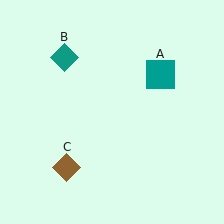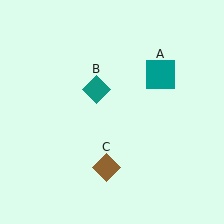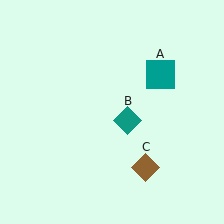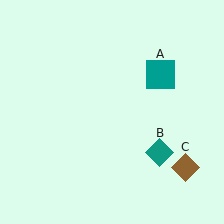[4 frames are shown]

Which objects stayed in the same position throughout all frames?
Teal square (object A) remained stationary.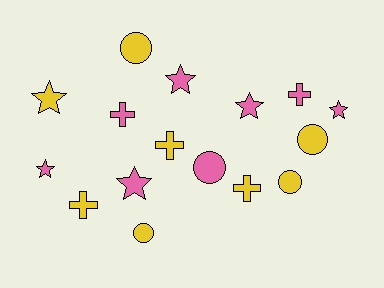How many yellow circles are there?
There are 4 yellow circles.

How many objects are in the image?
There are 16 objects.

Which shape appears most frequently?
Star, with 6 objects.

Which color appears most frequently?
Yellow, with 8 objects.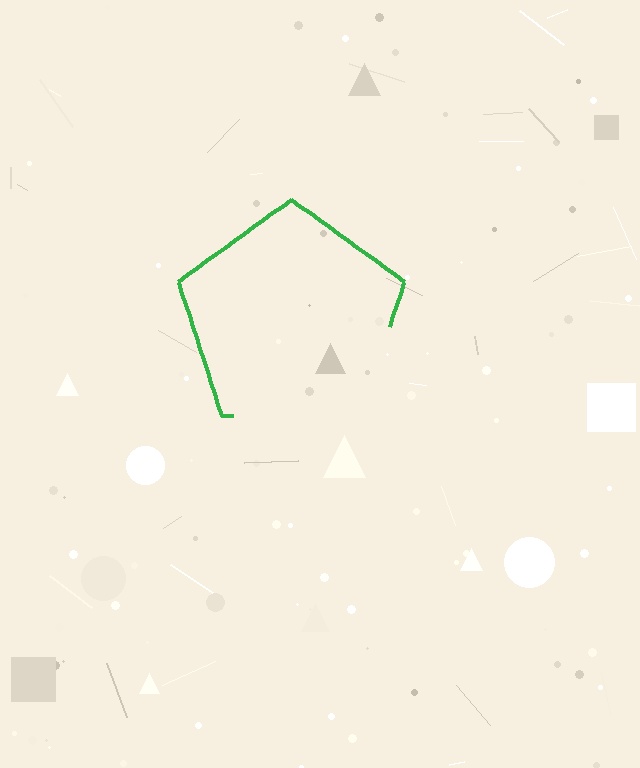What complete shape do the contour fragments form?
The contour fragments form a pentagon.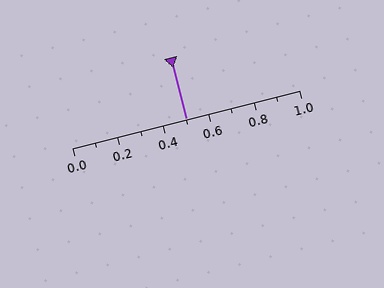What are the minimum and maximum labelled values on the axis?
The axis runs from 0.0 to 1.0.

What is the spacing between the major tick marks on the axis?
The major ticks are spaced 0.2 apart.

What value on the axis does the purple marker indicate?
The marker indicates approximately 0.5.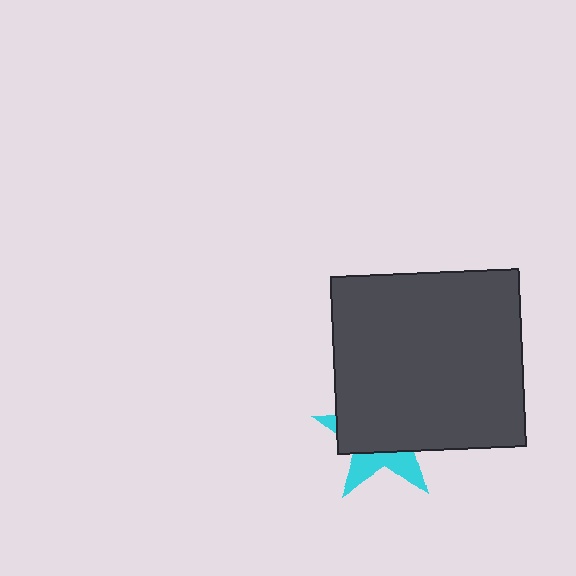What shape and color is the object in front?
The object in front is a dark gray rectangle.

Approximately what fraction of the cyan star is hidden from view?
Roughly 68% of the cyan star is hidden behind the dark gray rectangle.